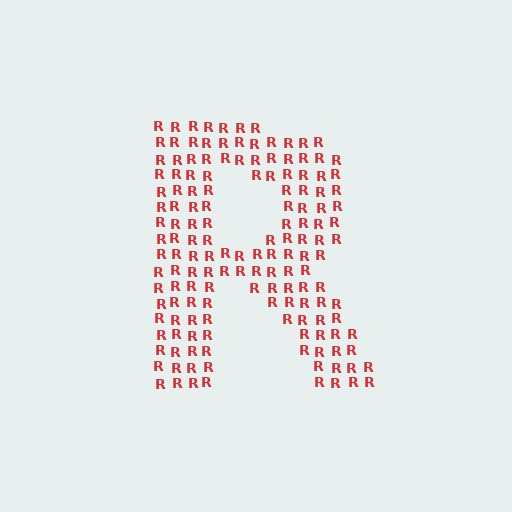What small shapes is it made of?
It is made of small letter R's.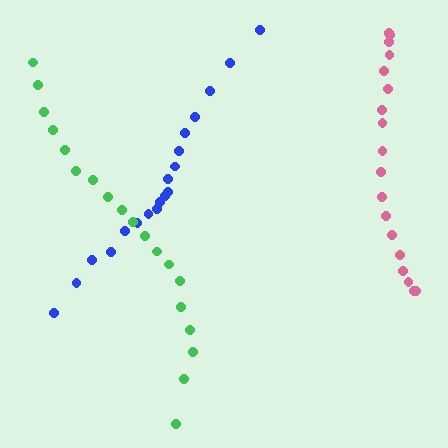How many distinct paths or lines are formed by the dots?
There are 3 distinct paths.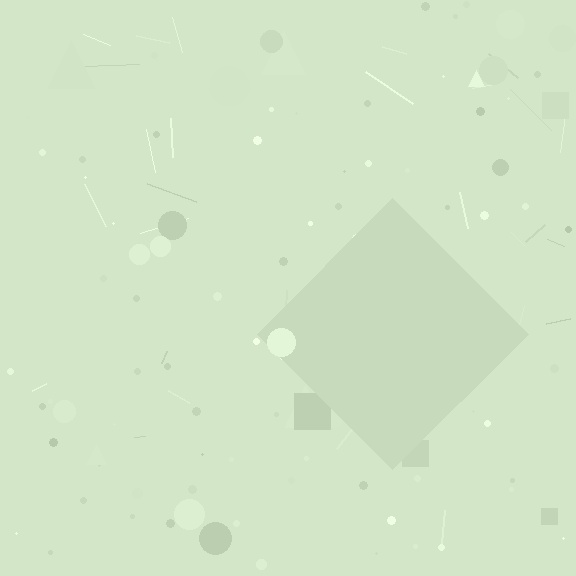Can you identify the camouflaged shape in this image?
The camouflaged shape is a diamond.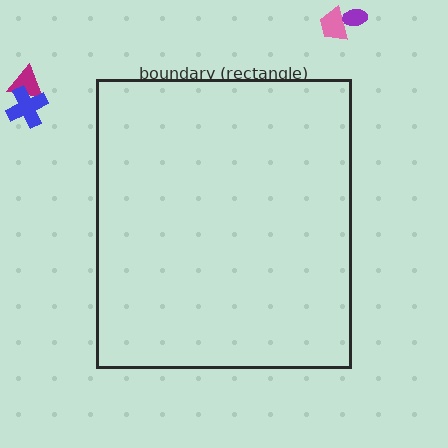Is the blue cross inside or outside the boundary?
Outside.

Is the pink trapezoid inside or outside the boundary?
Outside.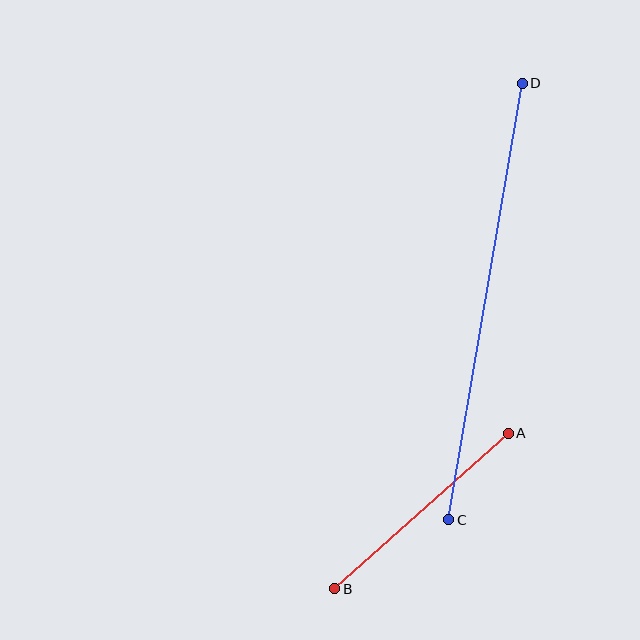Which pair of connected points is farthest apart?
Points C and D are farthest apart.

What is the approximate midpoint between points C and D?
The midpoint is at approximately (486, 301) pixels.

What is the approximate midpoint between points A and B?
The midpoint is at approximately (421, 511) pixels.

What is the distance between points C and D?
The distance is approximately 442 pixels.